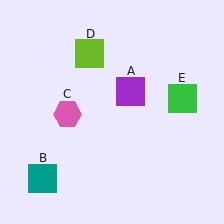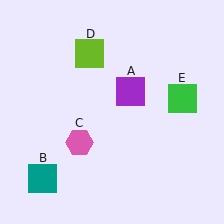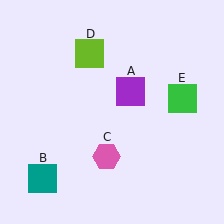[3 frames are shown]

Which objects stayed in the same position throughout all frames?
Purple square (object A) and teal square (object B) and lime square (object D) and green square (object E) remained stationary.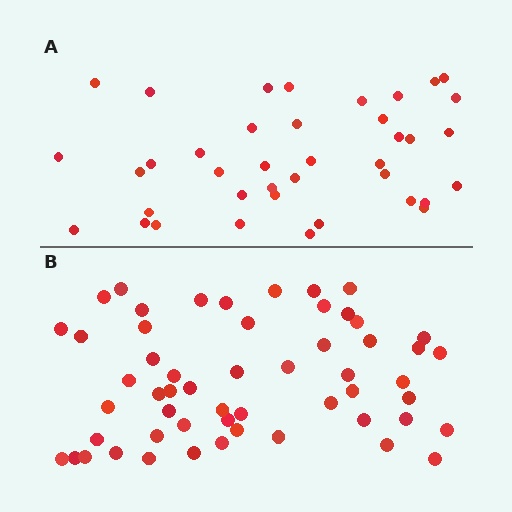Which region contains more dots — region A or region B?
Region B (the bottom region) has more dots.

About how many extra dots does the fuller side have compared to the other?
Region B has approximately 15 more dots than region A.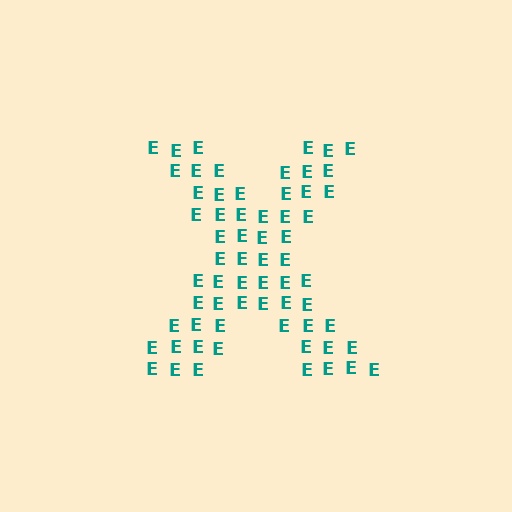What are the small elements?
The small elements are letter E's.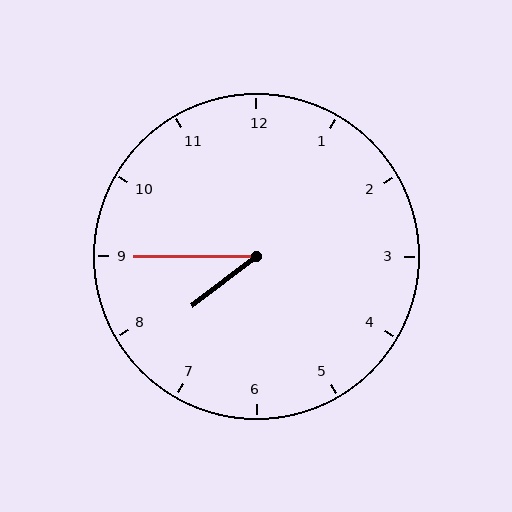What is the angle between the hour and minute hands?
Approximately 38 degrees.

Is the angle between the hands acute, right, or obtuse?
It is acute.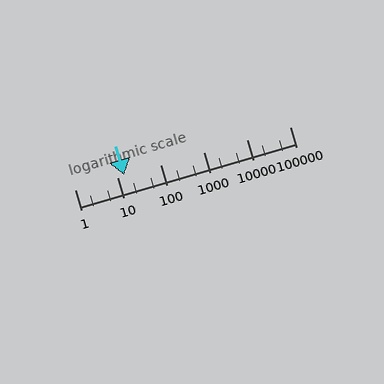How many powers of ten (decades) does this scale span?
The scale spans 5 decades, from 1 to 100000.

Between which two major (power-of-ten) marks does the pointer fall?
The pointer is between 10 and 100.